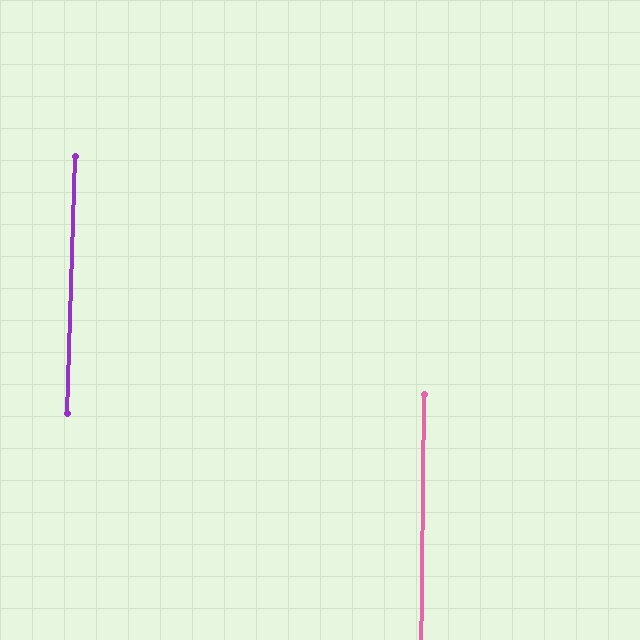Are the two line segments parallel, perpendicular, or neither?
Parallel — their directions differ by only 1.1°.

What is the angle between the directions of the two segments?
Approximately 1 degree.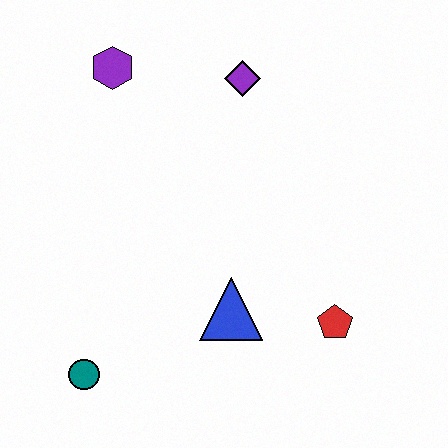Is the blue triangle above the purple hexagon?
No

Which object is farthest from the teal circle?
The purple diamond is farthest from the teal circle.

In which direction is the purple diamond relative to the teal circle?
The purple diamond is above the teal circle.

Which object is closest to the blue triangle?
The red pentagon is closest to the blue triangle.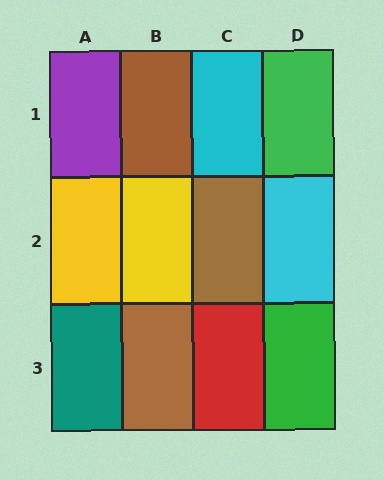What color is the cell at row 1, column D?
Green.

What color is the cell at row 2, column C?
Brown.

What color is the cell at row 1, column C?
Cyan.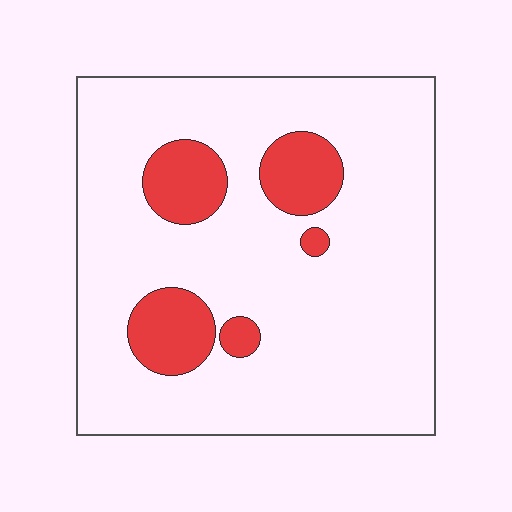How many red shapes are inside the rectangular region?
5.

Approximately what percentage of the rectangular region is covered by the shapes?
Approximately 15%.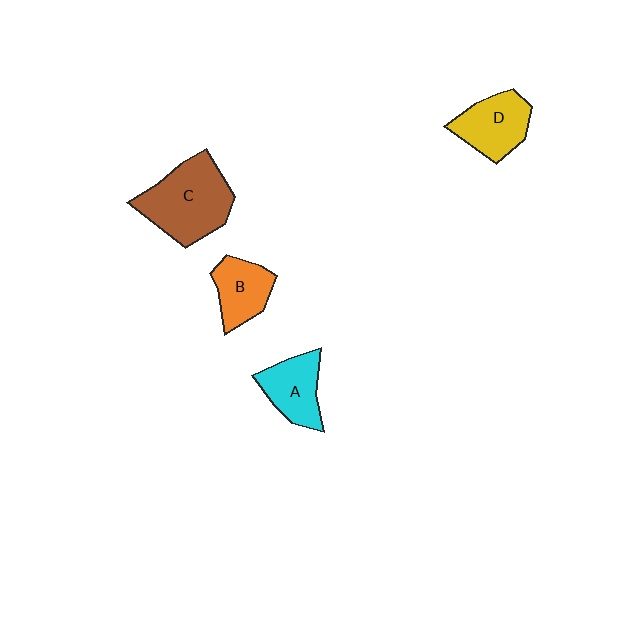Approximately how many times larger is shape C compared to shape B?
Approximately 1.8 times.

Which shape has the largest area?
Shape C (brown).